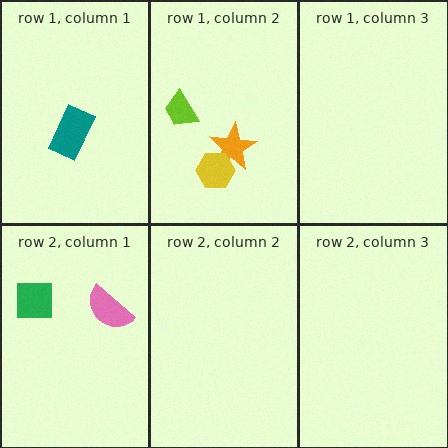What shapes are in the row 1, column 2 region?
The orange star, the lime trapezoid, the yellow hexagon.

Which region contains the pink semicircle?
The row 2, column 1 region.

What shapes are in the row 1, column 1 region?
The teal rectangle.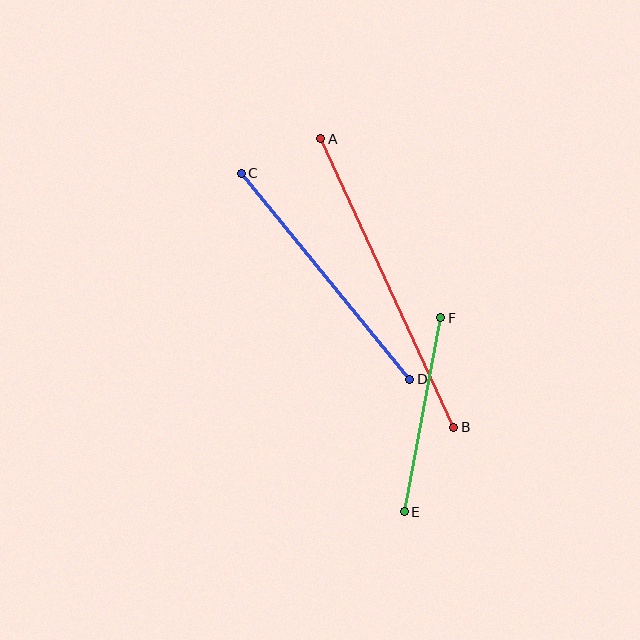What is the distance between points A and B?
The distance is approximately 318 pixels.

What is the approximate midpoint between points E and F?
The midpoint is at approximately (422, 415) pixels.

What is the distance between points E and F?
The distance is approximately 197 pixels.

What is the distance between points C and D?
The distance is approximately 267 pixels.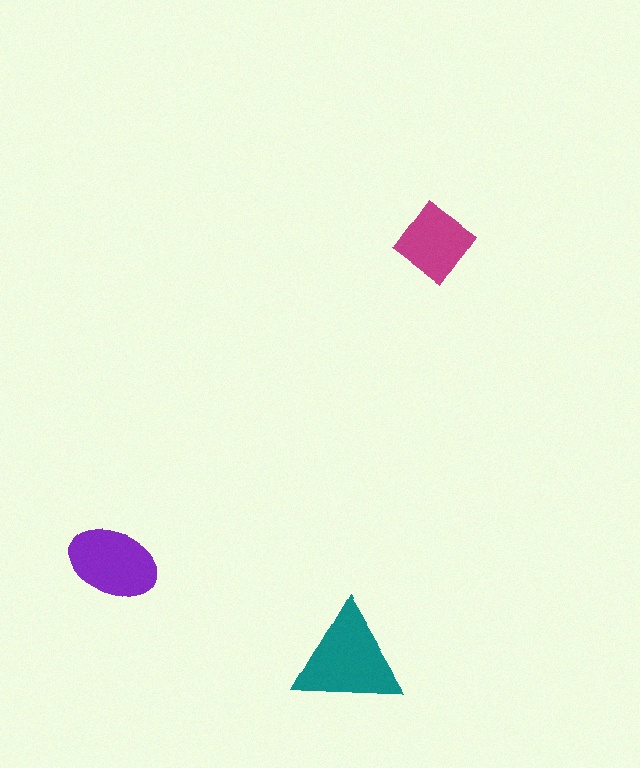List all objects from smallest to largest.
The magenta diamond, the purple ellipse, the teal triangle.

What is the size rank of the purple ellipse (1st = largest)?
2nd.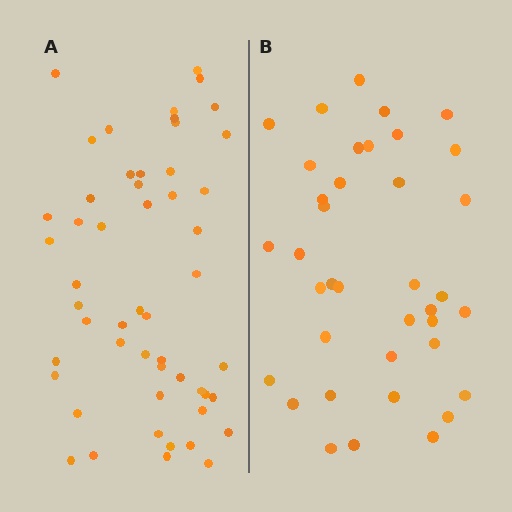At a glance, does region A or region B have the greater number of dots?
Region A (the left region) has more dots.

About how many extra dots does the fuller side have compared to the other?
Region A has approximately 15 more dots than region B.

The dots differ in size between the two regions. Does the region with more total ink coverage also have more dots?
No. Region B has more total ink coverage because its dots are larger, but region A actually contains more individual dots. Total area can be misleading — the number of items is what matters here.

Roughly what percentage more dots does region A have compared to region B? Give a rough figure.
About 35% more.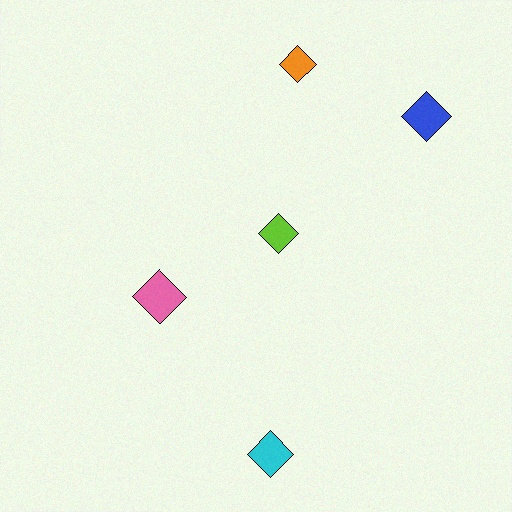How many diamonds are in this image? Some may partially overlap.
There are 5 diamonds.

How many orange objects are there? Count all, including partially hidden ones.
There is 1 orange object.